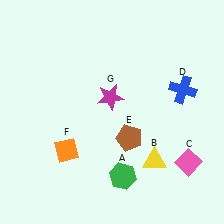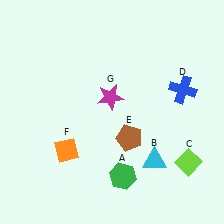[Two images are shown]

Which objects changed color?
B changed from yellow to cyan. C changed from pink to lime.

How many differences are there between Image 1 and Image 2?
There are 2 differences between the two images.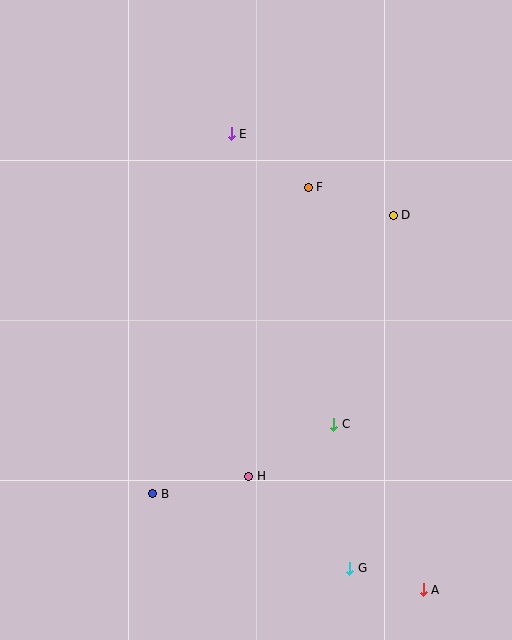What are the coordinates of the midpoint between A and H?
The midpoint between A and H is at (336, 533).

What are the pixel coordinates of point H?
Point H is at (249, 476).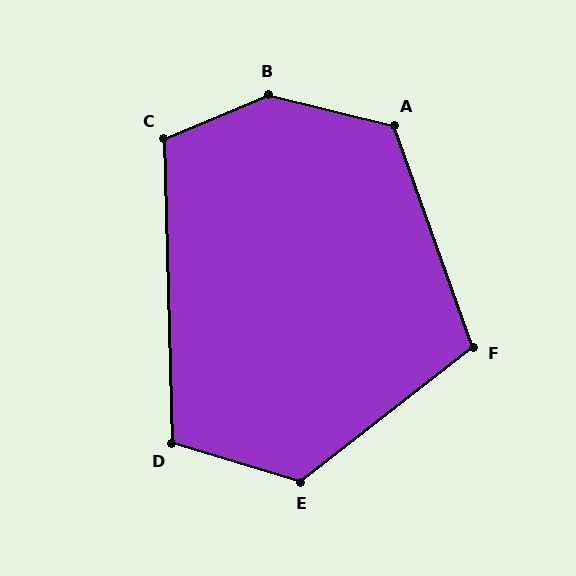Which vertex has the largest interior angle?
B, at approximately 144 degrees.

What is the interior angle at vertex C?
Approximately 111 degrees (obtuse).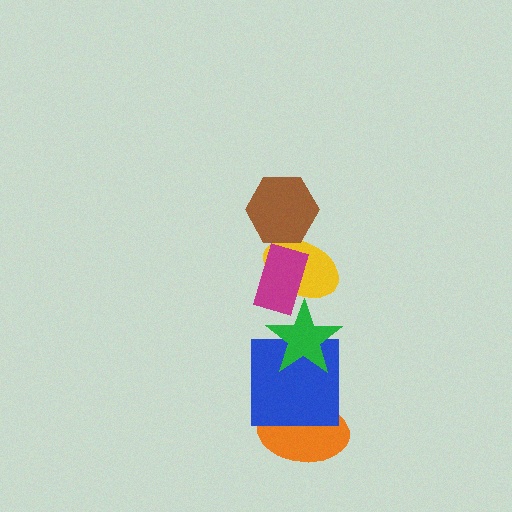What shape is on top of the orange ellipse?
The blue square is on top of the orange ellipse.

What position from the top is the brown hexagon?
The brown hexagon is 1st from the top.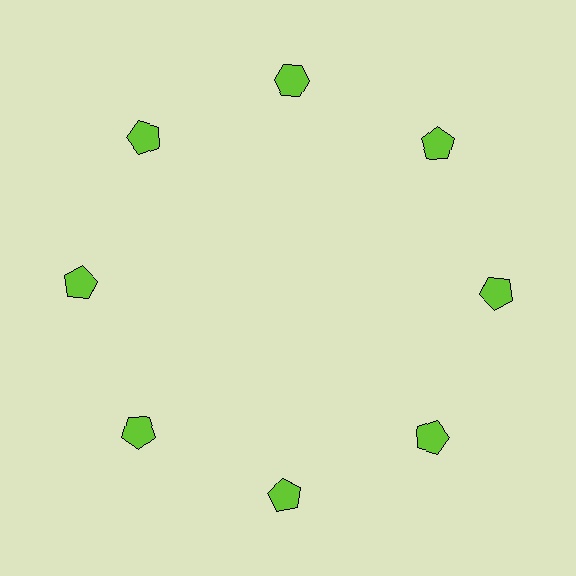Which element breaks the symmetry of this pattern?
The lime hexagon at roughly the 12 o'clock position breaks the symmetry. All other shapes are lime pentagons.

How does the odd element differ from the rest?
It has a different shape: hexagon instead of pentagon.